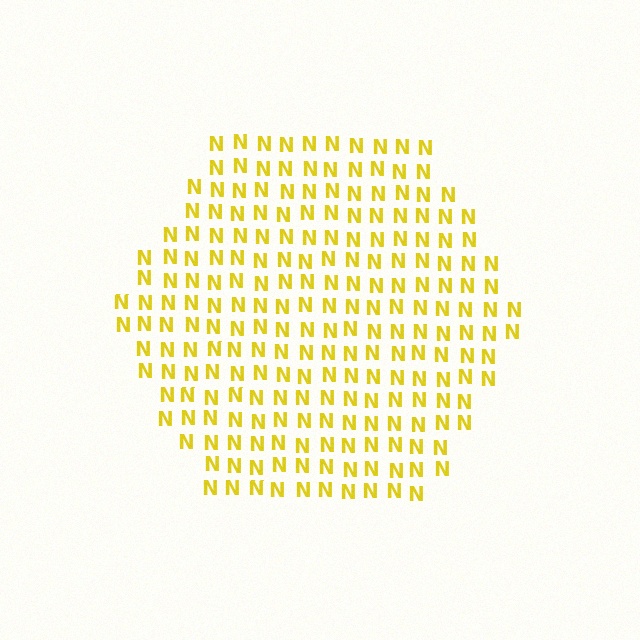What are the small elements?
The small elements are letter N's.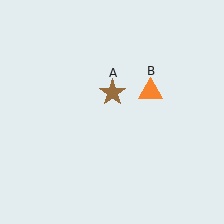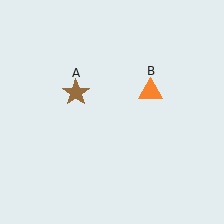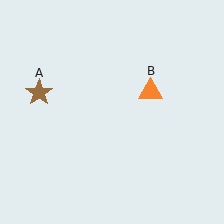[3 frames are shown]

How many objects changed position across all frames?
1 object changed position: brown star (object A).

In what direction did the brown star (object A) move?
The brown star (object A) moved left.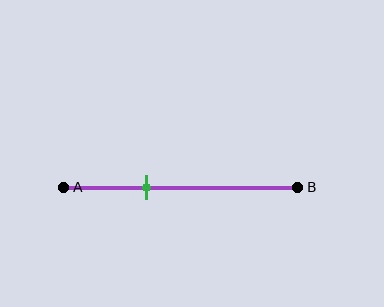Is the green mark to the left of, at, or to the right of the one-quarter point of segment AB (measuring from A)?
The green mark is to the right of the one-quarter point of segment AB.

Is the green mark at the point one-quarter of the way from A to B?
No, the mark is at about 35% from A, not at the 25% one-quarter point.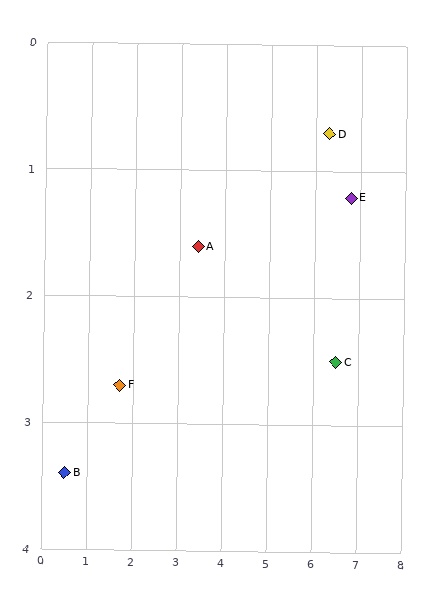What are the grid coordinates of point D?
Point D is at approximately (6.3, 0.7).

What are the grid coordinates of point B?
Point B is at approximately (0.5, 3.4).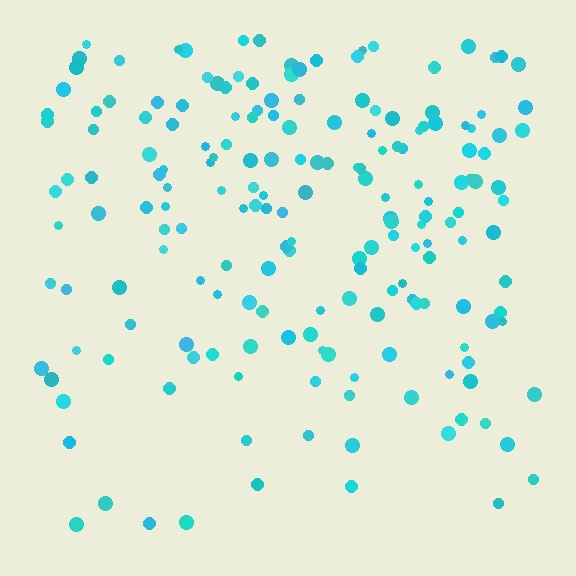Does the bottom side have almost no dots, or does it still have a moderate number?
Still a moderate number, just noticeably fewer than the top.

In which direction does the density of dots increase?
From bottom to top, with the top side densest.